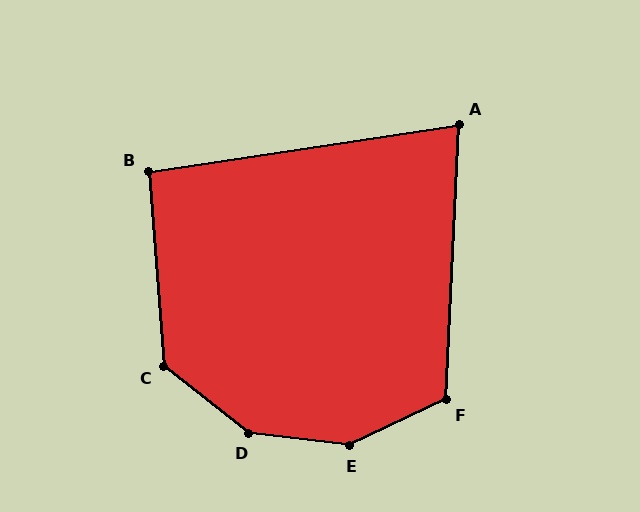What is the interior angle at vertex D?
Approximately 148 degrees (obtuse).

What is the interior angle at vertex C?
Approximately 133 degrees (obtuse).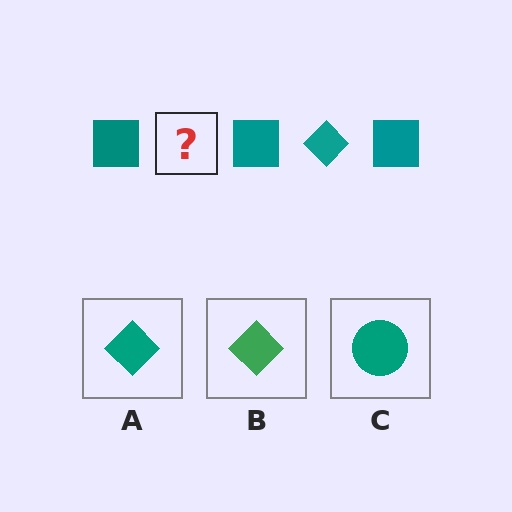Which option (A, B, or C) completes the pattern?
A.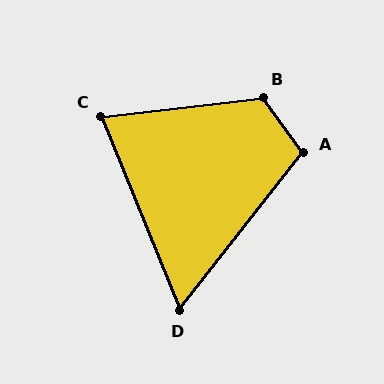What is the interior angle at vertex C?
Approximately 74 degrees (acute).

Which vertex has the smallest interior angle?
D, at approximately 61 degrees.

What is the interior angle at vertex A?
Approximately 106 degrees (obtuse).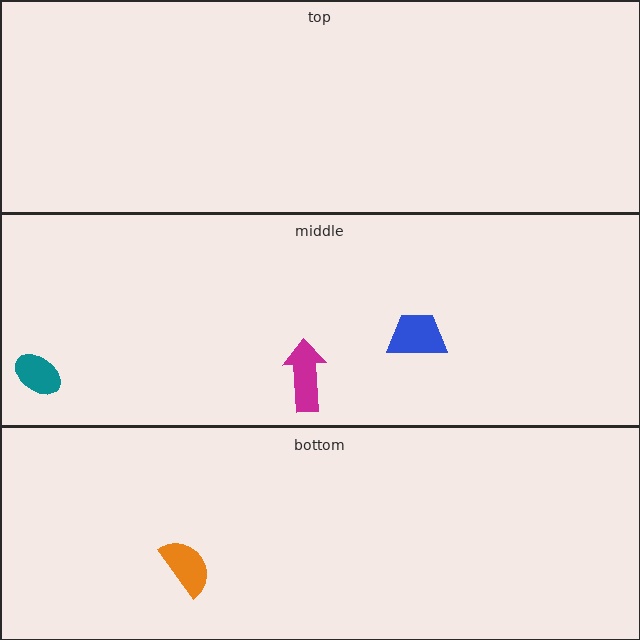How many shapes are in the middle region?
3.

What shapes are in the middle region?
The teal ellipse, the blue trapezoid, the magenta arrow.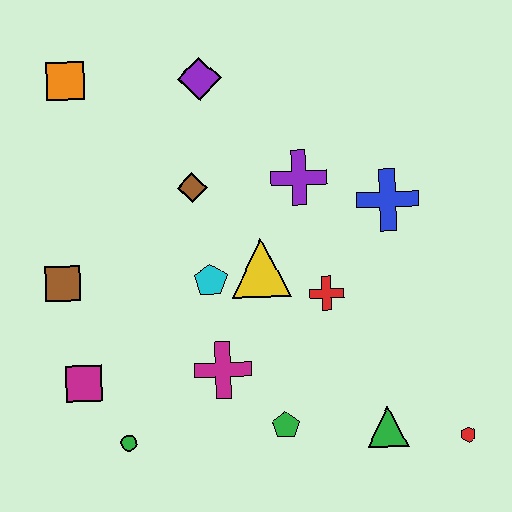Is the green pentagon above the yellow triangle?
No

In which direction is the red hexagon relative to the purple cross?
The red hexagon is below the purple cross.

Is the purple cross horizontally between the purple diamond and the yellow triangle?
No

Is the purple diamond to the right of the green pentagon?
No